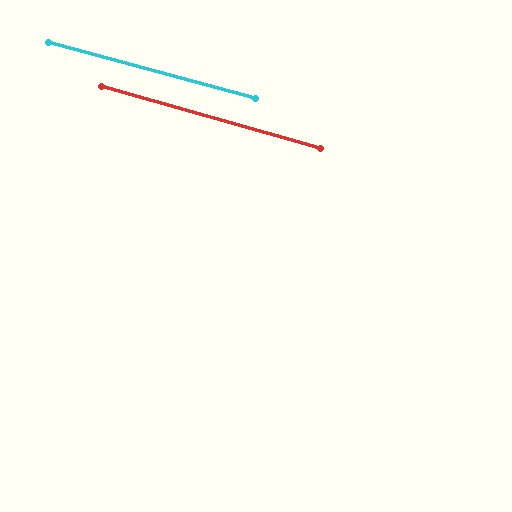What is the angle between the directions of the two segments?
Approximately 1 degree.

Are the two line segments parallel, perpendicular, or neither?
Parallel — their directions differ by only 0.7°.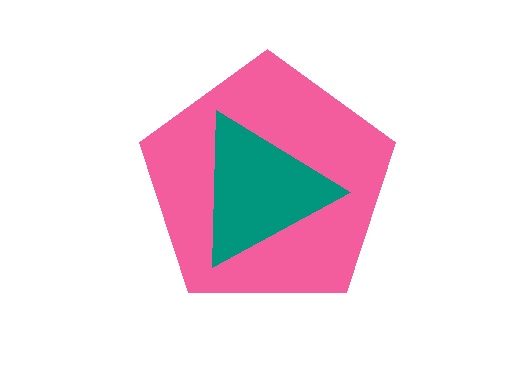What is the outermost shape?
The pink pentagon.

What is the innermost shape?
The teal triangle.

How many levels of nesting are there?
2.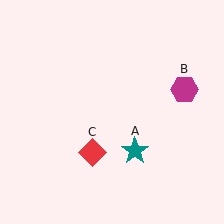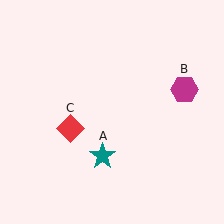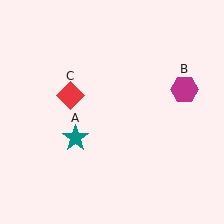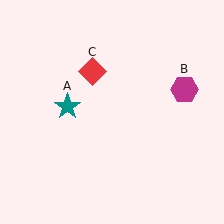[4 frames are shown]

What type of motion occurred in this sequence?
The teal star (object A), red diamond (object C) rotated clockwise around the center of the scene.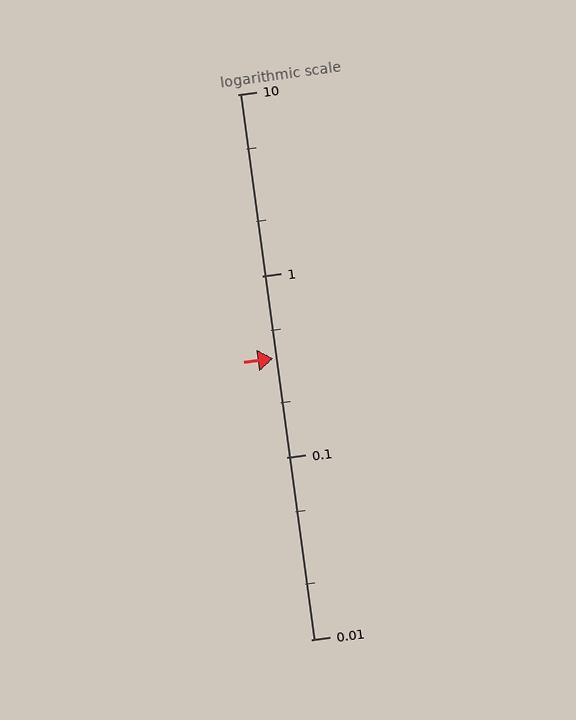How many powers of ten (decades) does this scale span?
The scale spans 3 decades, from 0.01 to 10.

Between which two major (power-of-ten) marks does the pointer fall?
The pointer is between 0.1 and 1.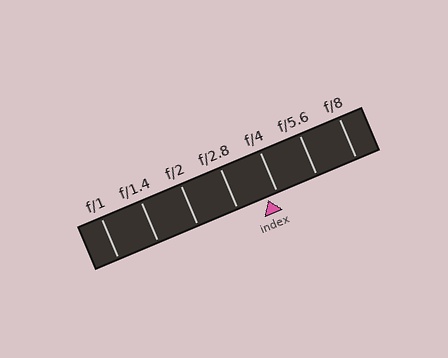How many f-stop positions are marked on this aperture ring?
There are 7 f-stop positions marked.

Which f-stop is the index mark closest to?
The index mark is closest to f/4.